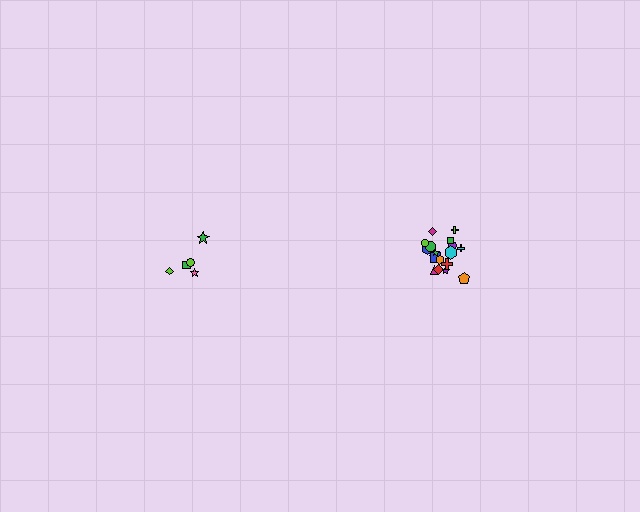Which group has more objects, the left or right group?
The right group.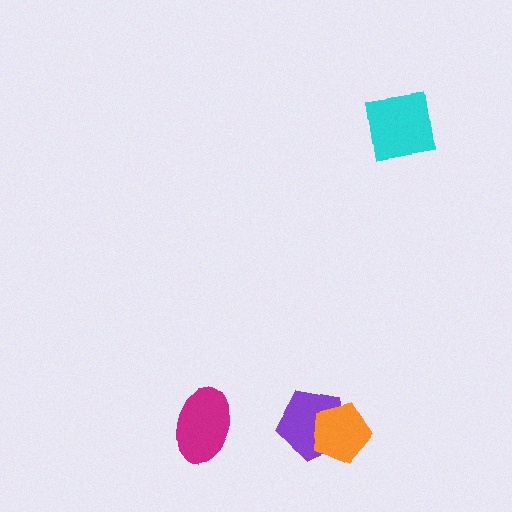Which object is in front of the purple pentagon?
The orange pentagon is in front of the purple pentagon.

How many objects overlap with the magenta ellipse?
0 objects overlap with the magenta ellipse.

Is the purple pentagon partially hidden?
Yes, it is partially covered by another shape.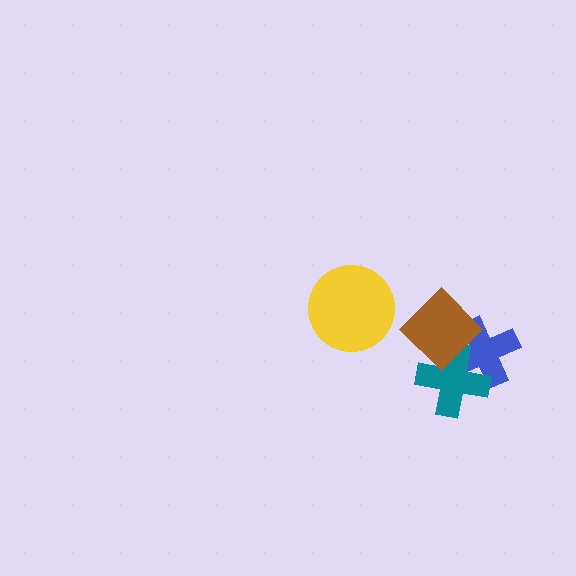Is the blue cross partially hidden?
Yes, it is partially covered by another shape.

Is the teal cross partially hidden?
Yes, it is partially covered by another shape.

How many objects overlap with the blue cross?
2 objects overlap with the blue cross.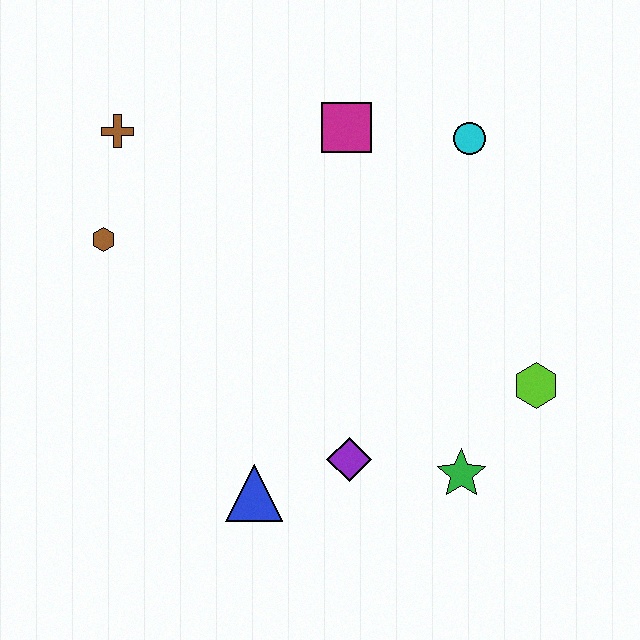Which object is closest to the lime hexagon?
The green star is closest to the lime hexagon.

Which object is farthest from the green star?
The brown cross is farthest from the green star.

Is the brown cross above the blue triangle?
Yes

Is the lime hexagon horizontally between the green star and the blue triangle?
No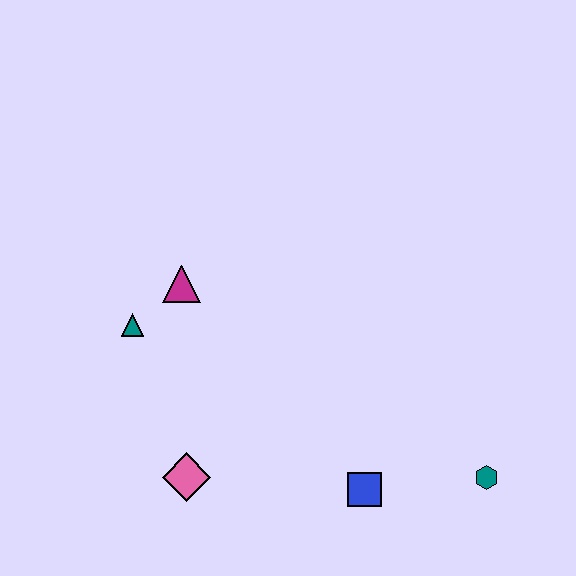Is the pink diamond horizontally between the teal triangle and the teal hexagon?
Yes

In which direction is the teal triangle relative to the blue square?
The teal triangle is to the left of the blue square.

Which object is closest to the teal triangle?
The magenta triangle is closest to the teal triangle.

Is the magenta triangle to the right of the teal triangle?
Yes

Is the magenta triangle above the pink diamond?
Yes